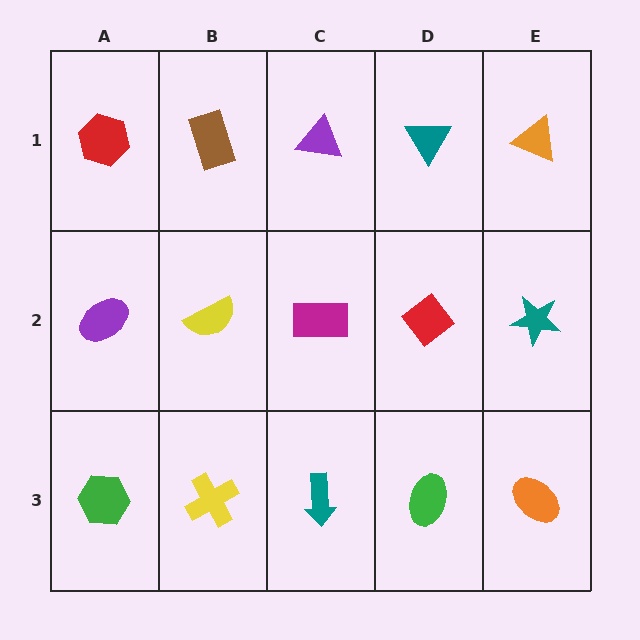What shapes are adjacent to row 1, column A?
A purple ellipse (row 2, column A), a brown rectangle (row 1, column B).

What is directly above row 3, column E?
A teal star.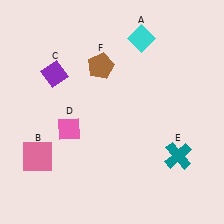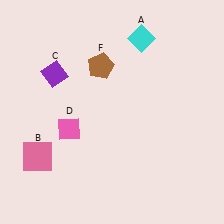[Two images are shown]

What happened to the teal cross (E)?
The teal cross (E) was removed in Image 2. It was in the bottom-right area of Image 1.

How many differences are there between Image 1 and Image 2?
There is 1 difference between the two images.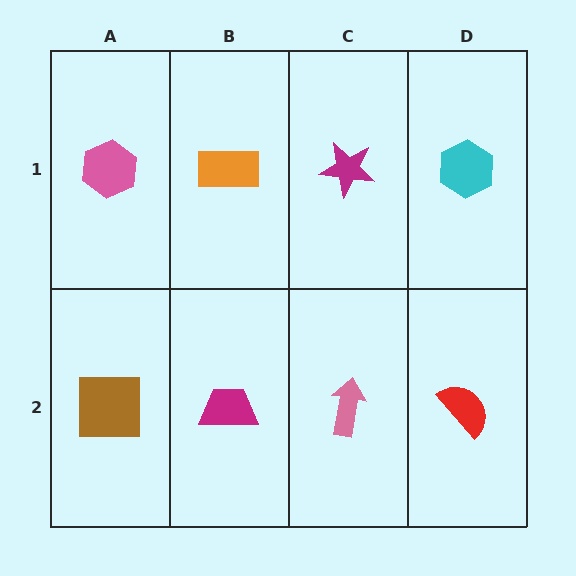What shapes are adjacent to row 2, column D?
A cyan hexagon (row 1, column D), a pink arrow (row 2, column C).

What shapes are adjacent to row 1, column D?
A red semicircle (row 2, column D), a magenta star (row 1, column C).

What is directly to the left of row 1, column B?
A pink hexagon.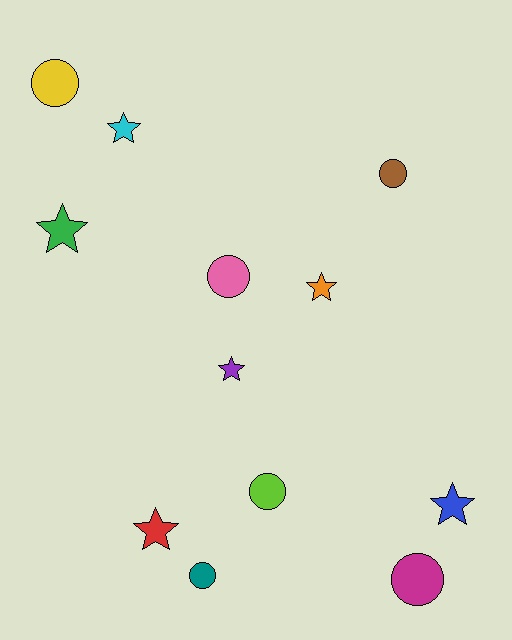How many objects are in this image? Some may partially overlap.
There are 12 objects.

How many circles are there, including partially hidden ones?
There are 6 circles.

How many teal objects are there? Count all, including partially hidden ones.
There is 1 teal object.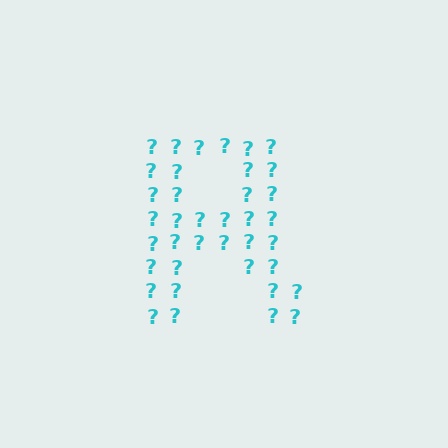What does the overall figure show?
The overall figure shows the letter R.